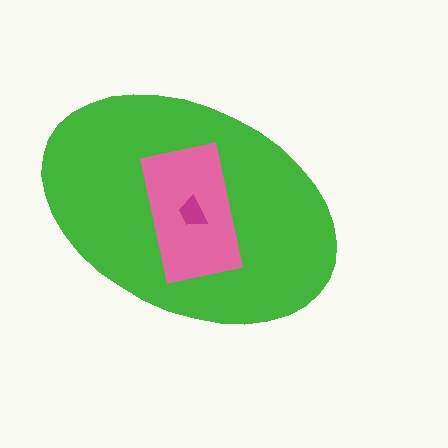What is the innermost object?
The magenta trapezoid.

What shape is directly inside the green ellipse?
The pink rectangle.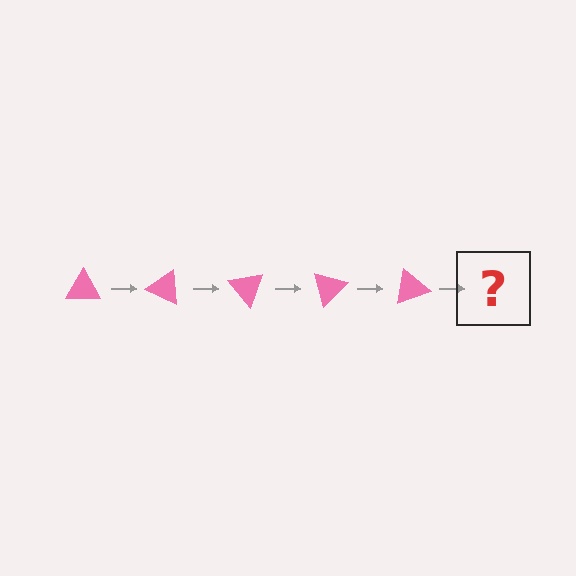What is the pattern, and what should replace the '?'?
The pattern is that the triangle rotates 25 degrees each step. The '?' should be a pink triangle rotated 125 degrees.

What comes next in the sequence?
The next element should be a pink triangle rotated 125 degrees.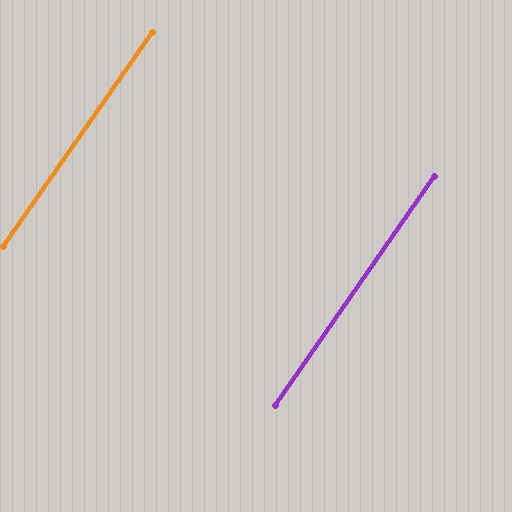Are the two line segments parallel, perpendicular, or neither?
Parallel — their directions differ by only 0.1°.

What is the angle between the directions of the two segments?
Approximately 0 degrees.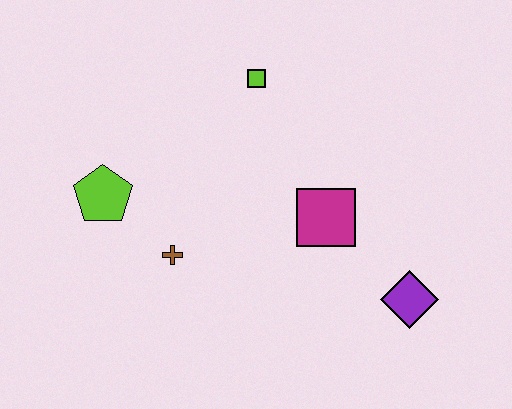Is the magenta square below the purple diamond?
No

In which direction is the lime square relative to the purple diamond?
The lime square is above the purple diamond.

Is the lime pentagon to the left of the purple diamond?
Yes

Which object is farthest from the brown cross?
The purple diamond is farthest from the brown cross.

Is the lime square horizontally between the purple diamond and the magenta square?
No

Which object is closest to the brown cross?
The lime pentagon is closest to the brown cross.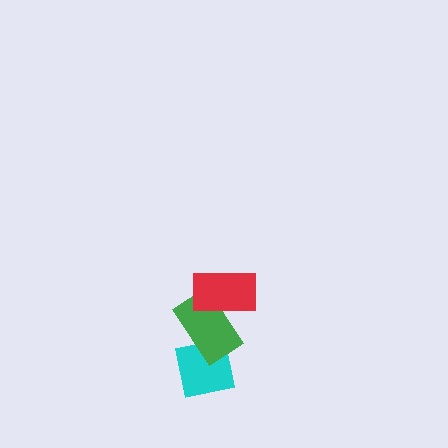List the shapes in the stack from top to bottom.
From top to bottom: the red rectangle, the green rectangle, the cyan square.